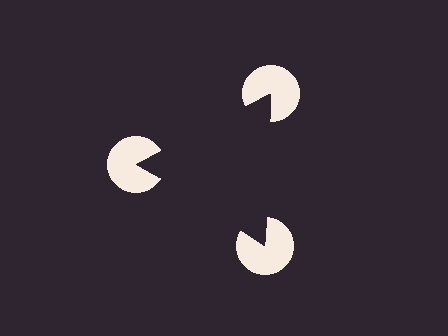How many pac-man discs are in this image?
There are 3 — one at each vertex of the illusory triangle.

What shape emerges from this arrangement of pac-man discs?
An illusory triangle — its edges are inferred from the aligned wedge cuts in the pac-man discs, not physically drawn.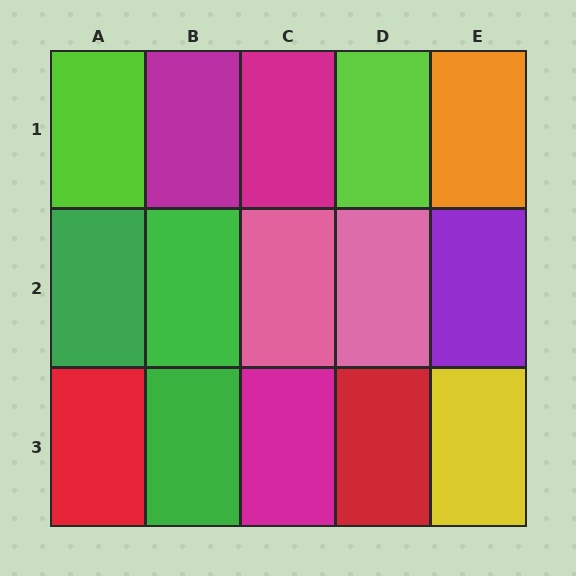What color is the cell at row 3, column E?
Yellow.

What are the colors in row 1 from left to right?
Lime, magenta, magenta, lime, orange.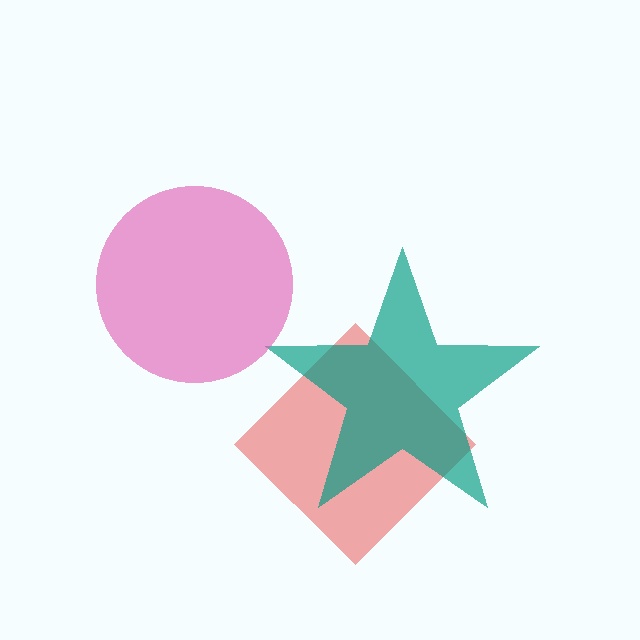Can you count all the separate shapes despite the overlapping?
Yes, there are 3 separate shapes.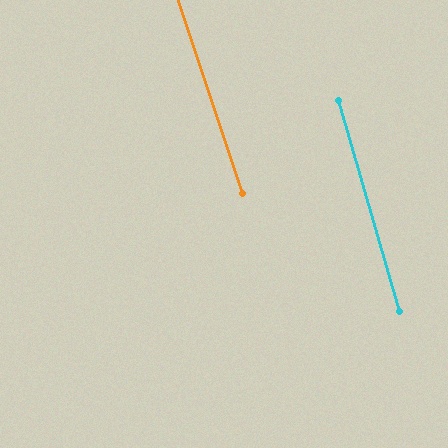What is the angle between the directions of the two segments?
Approximately 2 degrees.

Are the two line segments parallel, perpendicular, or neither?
Parallel — their directions differ by only 2.0°.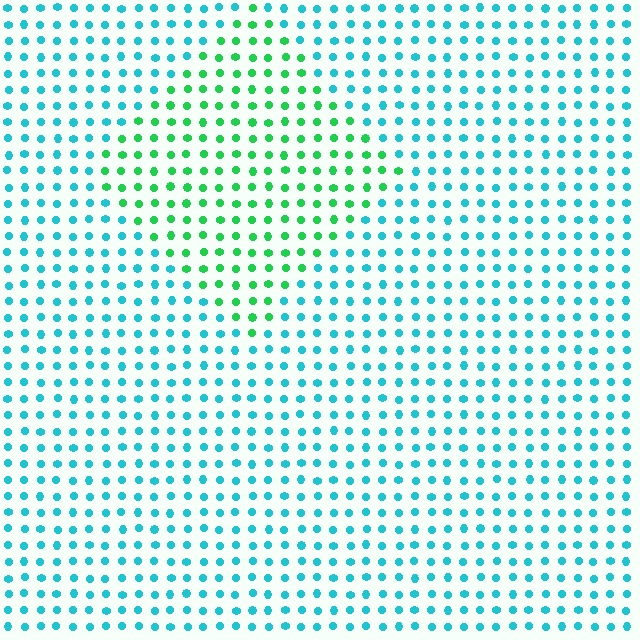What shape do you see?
I see a diamond.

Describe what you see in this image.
The image is filled with small cyan elements in a uniform arrangement. A diamond-shaped region is visible where the elements are tinted to a slightly different hue, forming a subtle color boundary.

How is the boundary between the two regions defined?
The boundary is defined purely by a slight shift in hue (about 48 degrees). Spacing, size, and orientation are identical on both sides.